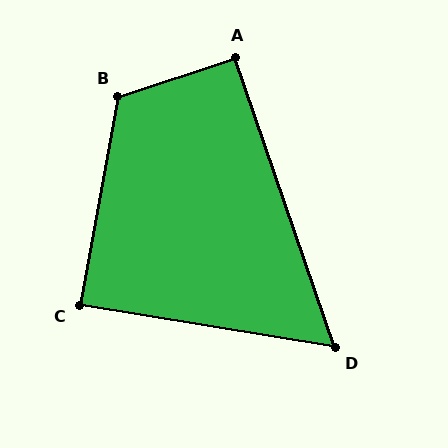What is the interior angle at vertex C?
Approximately 89 degrees (approximately right).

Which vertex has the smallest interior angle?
D, at approximately 62 degrees.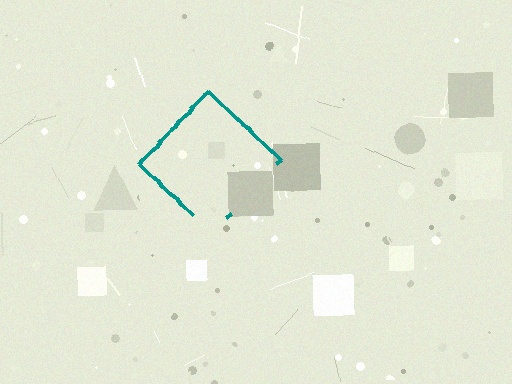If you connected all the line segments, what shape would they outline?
They would outline a diamond.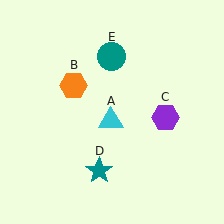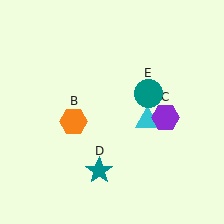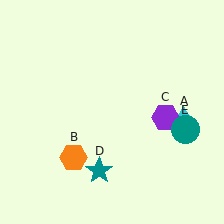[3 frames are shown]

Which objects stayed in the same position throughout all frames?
Purple hexagon (object C) and teal star (object D) remained stationary.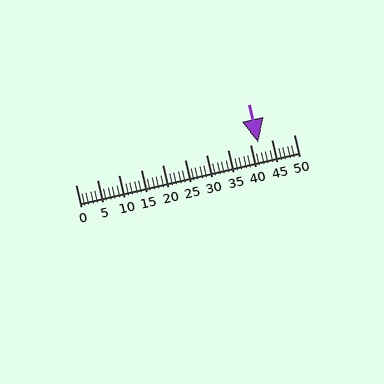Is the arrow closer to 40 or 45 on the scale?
The arrow is closer to 40.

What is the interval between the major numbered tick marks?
The major tick marks are spaced 5 units apart.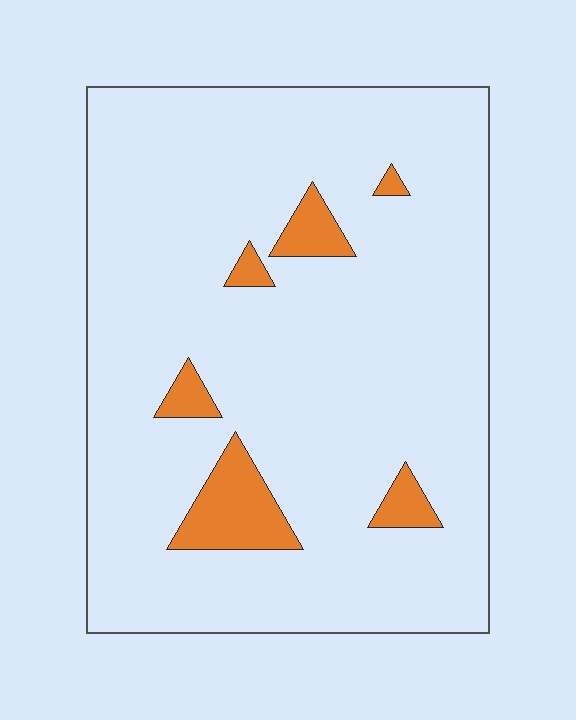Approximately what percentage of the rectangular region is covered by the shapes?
Approximately 10%.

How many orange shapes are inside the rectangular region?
6.